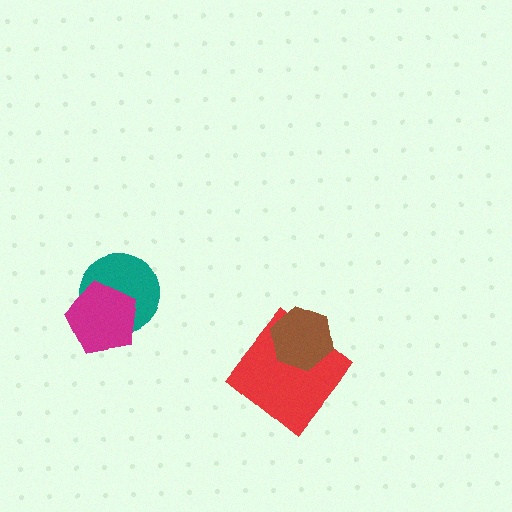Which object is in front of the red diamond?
The brown hexagon is in front of the red diamond.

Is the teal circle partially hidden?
Yes, it is partially covered by another shape.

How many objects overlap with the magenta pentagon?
1 object overlaps with the magenta pentagon.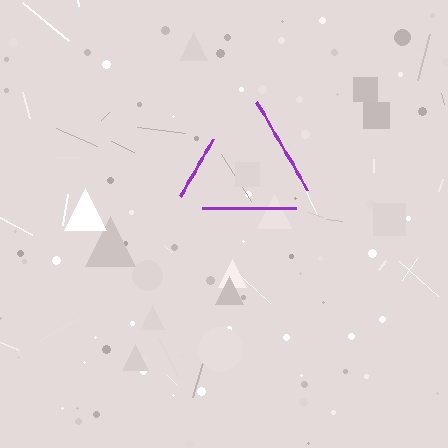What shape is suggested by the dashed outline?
The dashed outline suggests a triangle.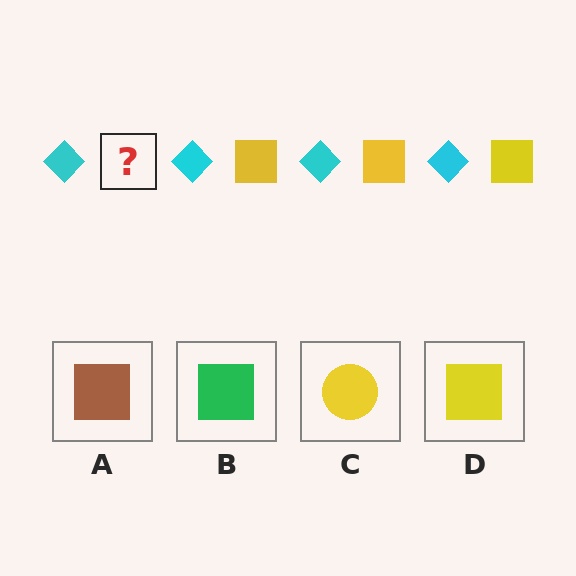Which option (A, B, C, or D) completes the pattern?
D.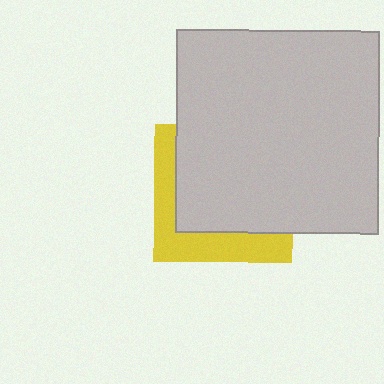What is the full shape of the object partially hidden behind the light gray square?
The partially hidden object is a yellow square.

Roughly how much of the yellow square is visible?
A small part of it is visible (roughly 33%).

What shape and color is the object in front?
The object in front is a light gray square.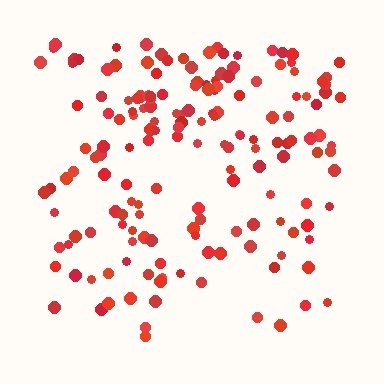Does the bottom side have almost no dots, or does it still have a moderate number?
Still a moderate number, just noticeably fewer than the top.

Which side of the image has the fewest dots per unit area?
The bottom.